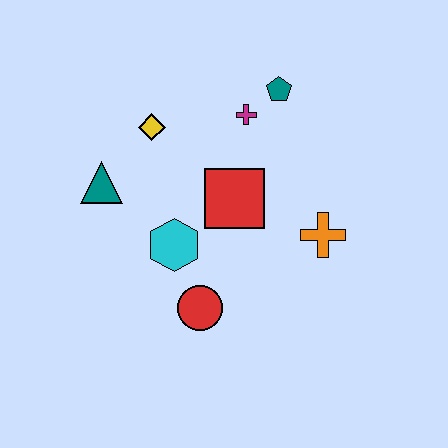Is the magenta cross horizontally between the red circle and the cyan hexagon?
No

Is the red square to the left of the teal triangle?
No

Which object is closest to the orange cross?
The red square is closest to the orange cross.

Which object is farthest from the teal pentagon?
The red circle is farthest from the teal pentagon.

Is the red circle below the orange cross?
Yes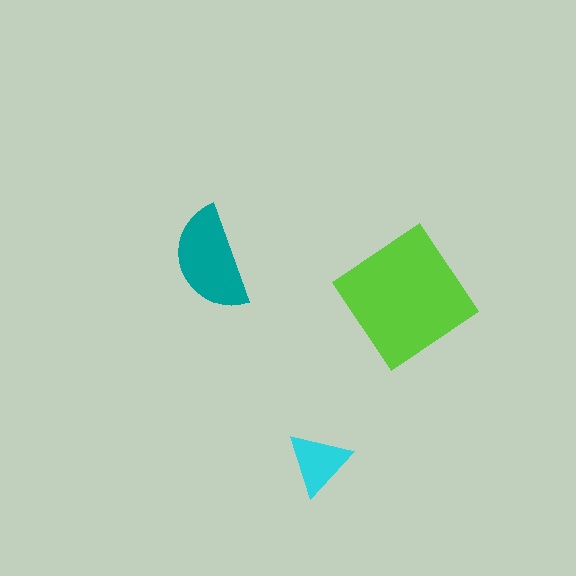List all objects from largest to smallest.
The lime diamond, the teal semicircle, the cyan triangle.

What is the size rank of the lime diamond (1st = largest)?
1st.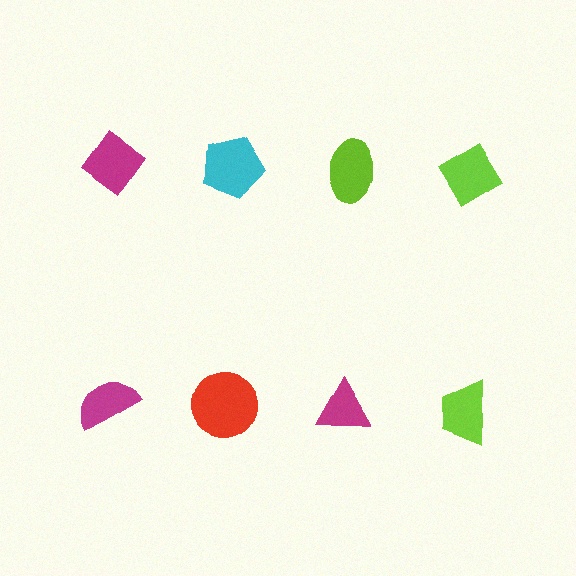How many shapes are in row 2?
4 shapes.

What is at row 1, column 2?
A cyan pentagon.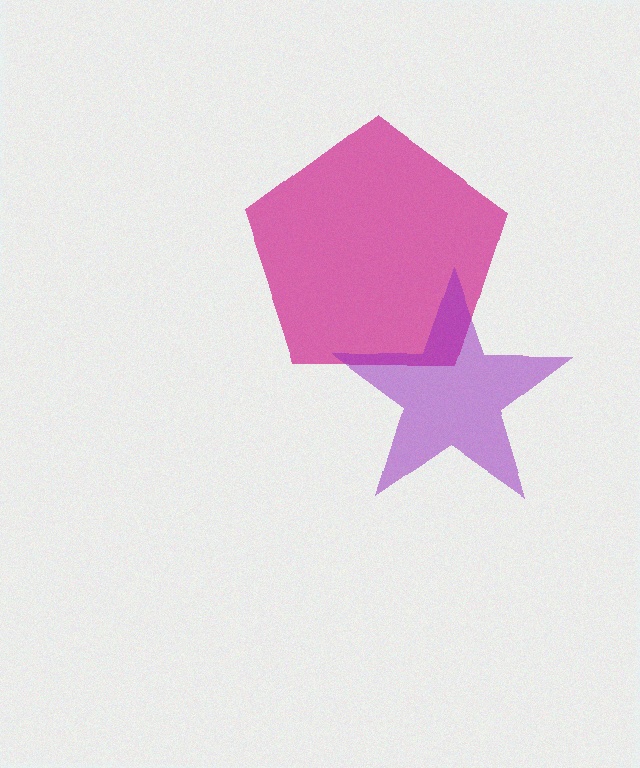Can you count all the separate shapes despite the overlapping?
Yes, there are 2 separate shapes.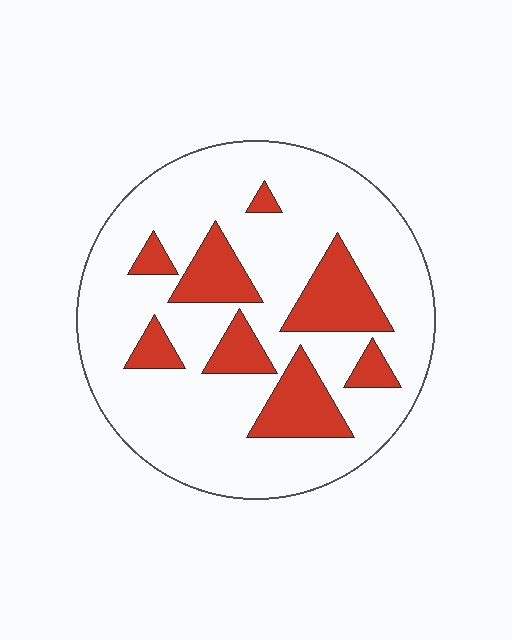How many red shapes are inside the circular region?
8.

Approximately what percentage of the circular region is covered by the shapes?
Approximately 20%.